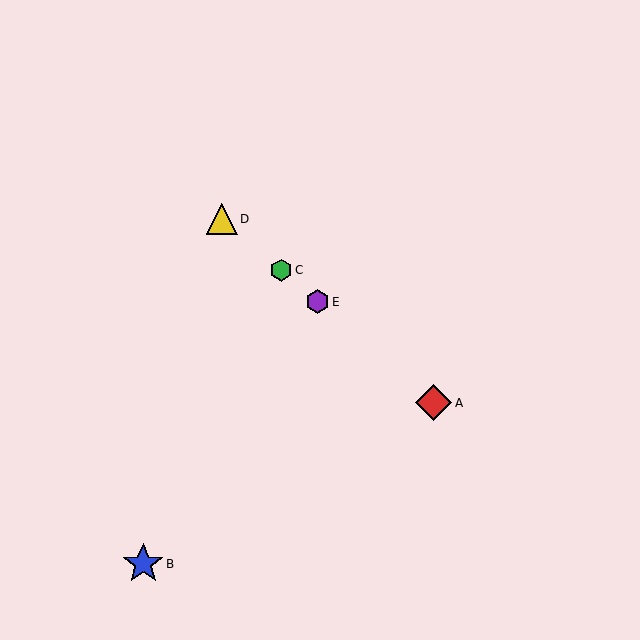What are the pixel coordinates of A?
Object A is at (434, 403).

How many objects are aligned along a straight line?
4 objects (A, C, D, E) are aligned along a straight line.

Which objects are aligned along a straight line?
Objects A, C, D, E are aligned along a straight line.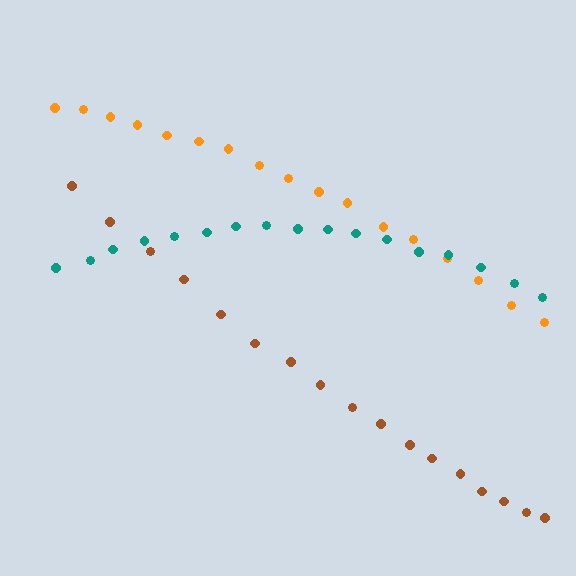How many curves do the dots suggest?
There are 3 distinct paths.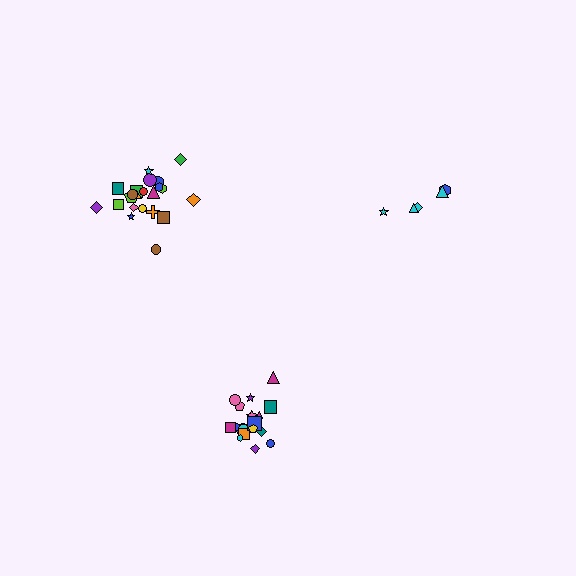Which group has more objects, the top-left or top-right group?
The top-left group.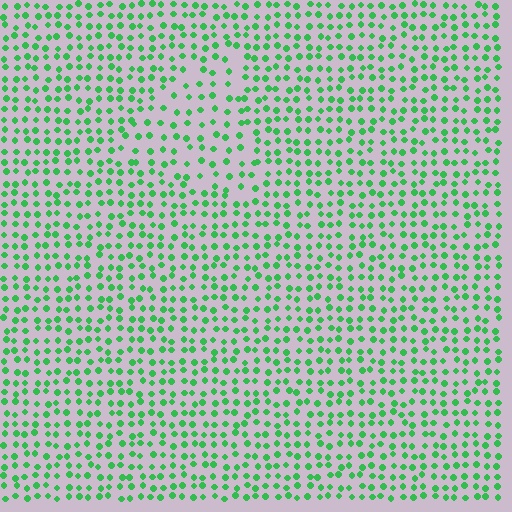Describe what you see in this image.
The image contains small green elements arranged at two different densities. A triangle-shaped region is visible where the elements are less densely packed than the surrounding area.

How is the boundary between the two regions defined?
The boundary is defined by a change in element density (approximately 1.5x ratio). All elements are the same color, size, and shape.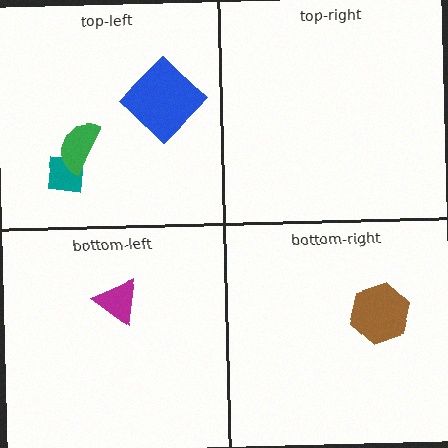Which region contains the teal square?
The top-left region.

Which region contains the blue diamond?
The top-left region.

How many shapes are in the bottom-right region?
1.